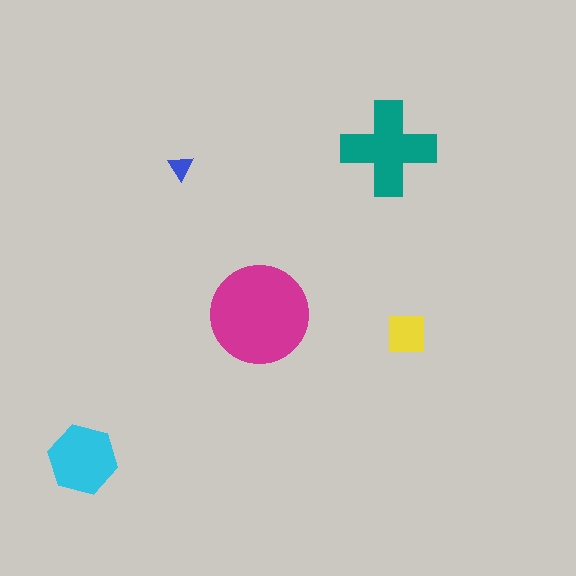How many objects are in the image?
There are 5 objects in the image.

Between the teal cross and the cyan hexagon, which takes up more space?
The teal cross.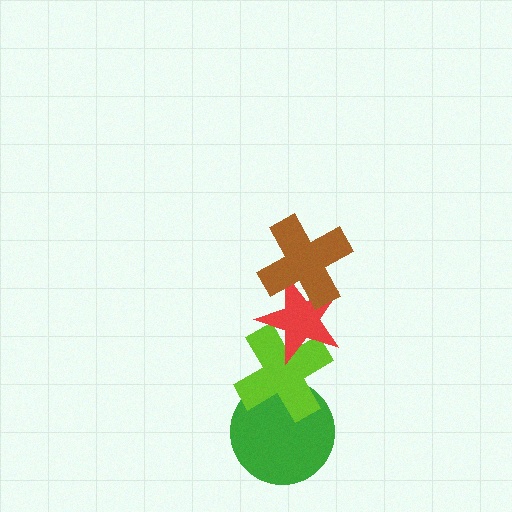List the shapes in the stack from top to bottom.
From top to bottom: the brown cross, the red star, the lime cross, the green circle.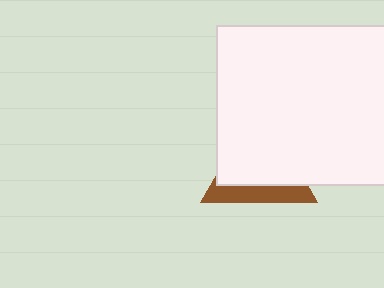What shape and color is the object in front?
The object in front is a white rectangle.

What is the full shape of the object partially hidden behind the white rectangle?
The partially hidden object is a brown triangle.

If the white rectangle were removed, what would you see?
You would see the complete brown triangle.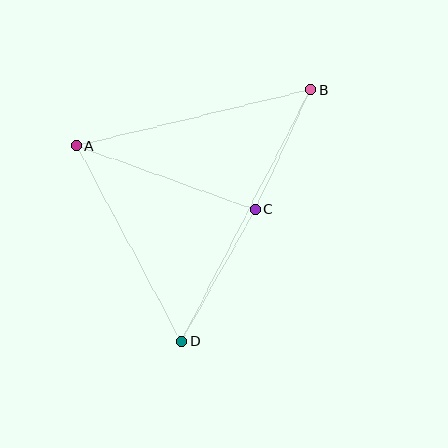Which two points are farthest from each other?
Points B and D are farthest from each other.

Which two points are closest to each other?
Points B and C are closest to each other.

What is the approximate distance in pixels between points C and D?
The distance between C and D is approximately 151 pixels.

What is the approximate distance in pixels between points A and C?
The distance between A and C is approximately 190 pixels.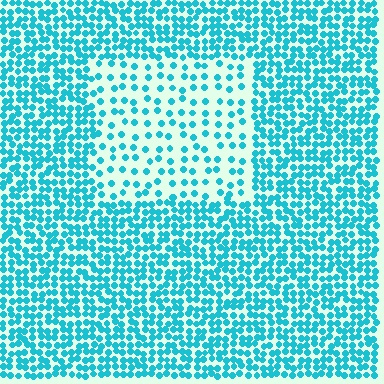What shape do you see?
I see a rectangle.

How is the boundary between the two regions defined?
The boundary is defined by a change in element density (approximately 2.5x ratio). All elements are the same color, size, and shape.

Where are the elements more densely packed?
The elements are more densely packed outside the rectangle boundary.